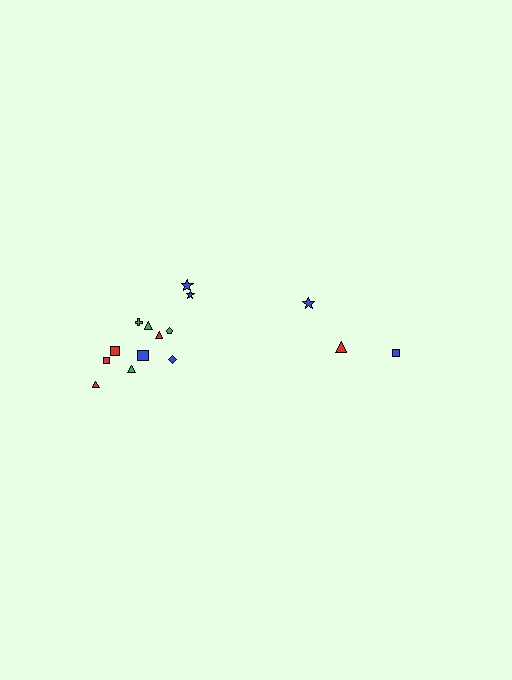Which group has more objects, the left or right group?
The left group.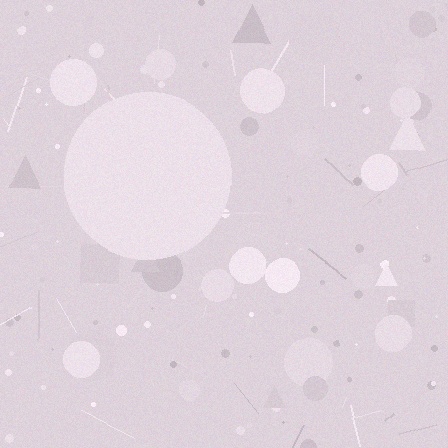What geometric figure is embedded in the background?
A circle is embedded in the background.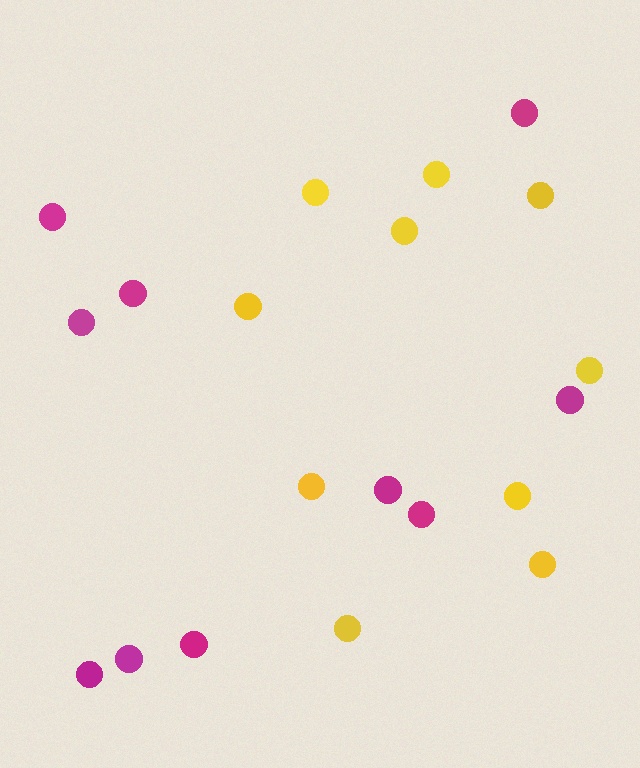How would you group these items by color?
There are 2 groups: one group of magenta circles (10) and one group of yellow circles (10).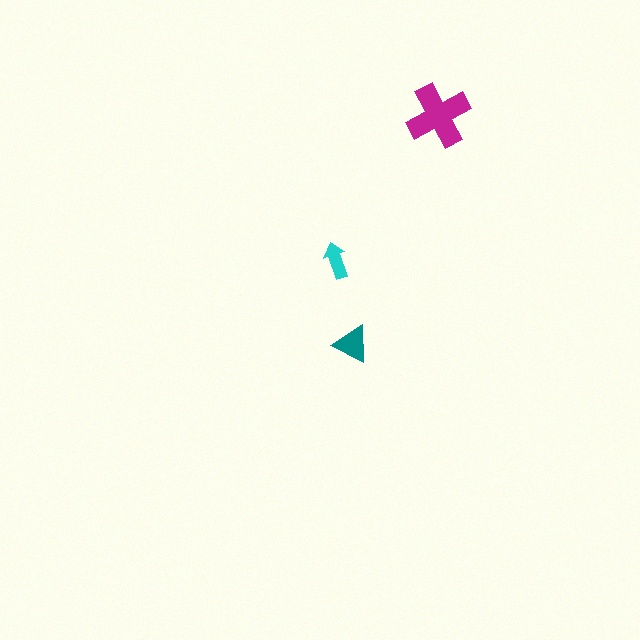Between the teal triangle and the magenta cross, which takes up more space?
The magenta cross.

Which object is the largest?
The magenta cross.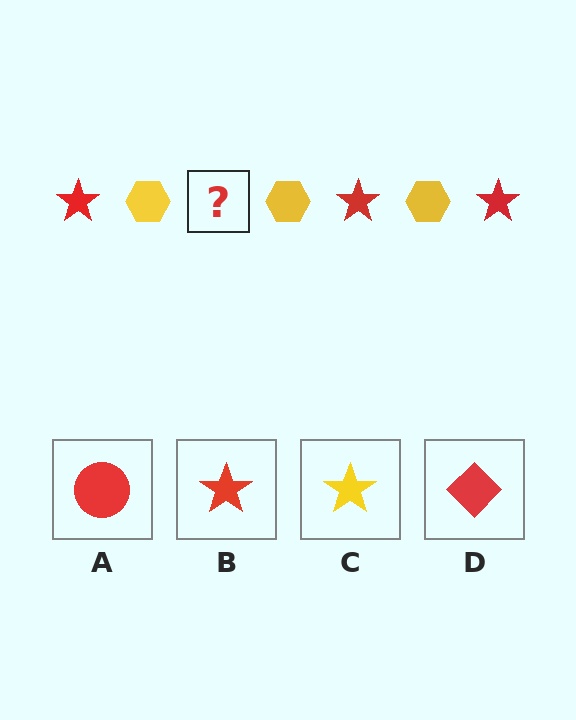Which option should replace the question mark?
Option B.